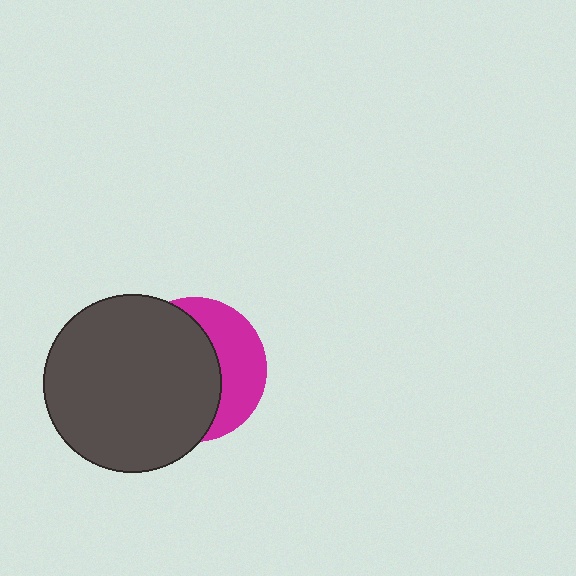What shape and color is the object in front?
The object in front is a dark gray circle.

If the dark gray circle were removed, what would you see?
You would see the complete magenta circle.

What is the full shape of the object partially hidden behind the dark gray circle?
The partially hidden object is a magenta circle.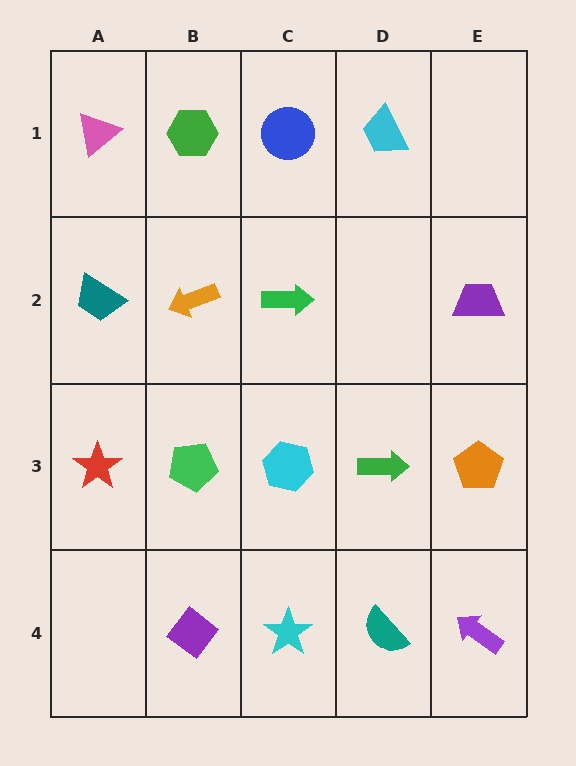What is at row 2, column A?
A teal trapezoid.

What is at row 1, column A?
A pink triangle.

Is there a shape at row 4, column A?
No, that cell is empty.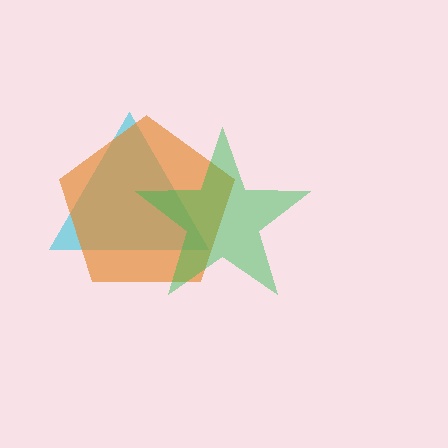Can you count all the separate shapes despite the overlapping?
Yes, there are 3 separate shapes.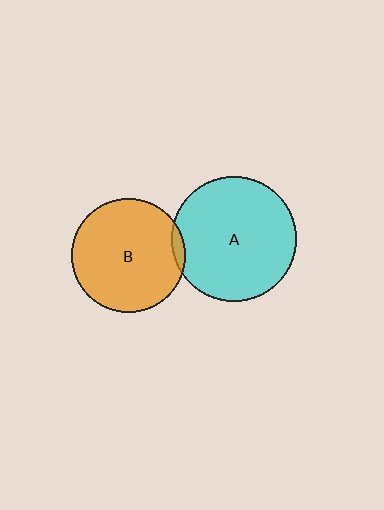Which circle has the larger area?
Circle A (cyan).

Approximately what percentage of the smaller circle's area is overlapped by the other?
Approximately 5%.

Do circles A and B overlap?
Yes.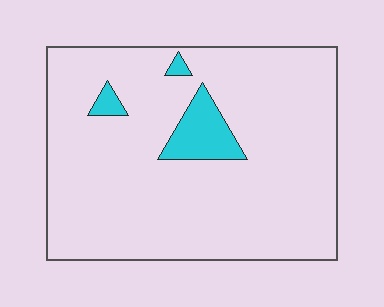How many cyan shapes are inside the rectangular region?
3.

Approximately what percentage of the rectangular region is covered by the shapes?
Approximately 10%.